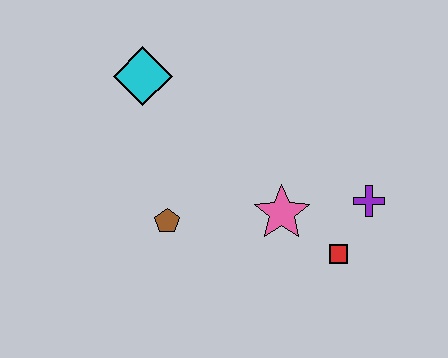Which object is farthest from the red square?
The cyan diamond is farthest from the red square.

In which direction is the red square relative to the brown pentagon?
The red square is to the right of the brown pentagon.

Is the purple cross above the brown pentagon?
Yes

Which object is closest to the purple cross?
The red square is closest to the purple cross.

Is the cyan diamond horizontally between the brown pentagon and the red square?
No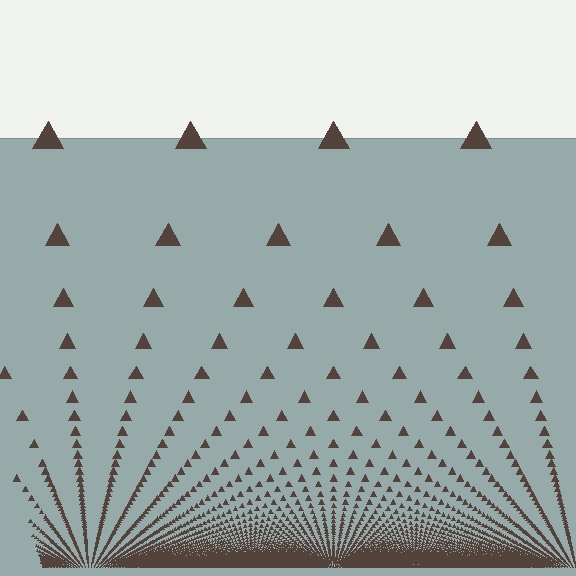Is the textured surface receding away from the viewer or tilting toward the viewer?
The surface appears to tilt toward the viewer. Texture elements get larger and sparser toward the top.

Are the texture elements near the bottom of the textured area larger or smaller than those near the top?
Smaller. The gradient is inverted — elements near the bottom are smaller and denser.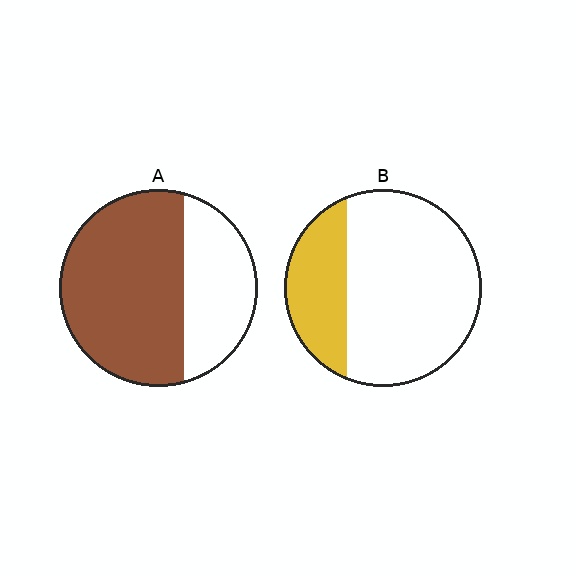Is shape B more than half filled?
No.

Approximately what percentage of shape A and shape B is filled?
A is approximately 65% and B is approximately 25%.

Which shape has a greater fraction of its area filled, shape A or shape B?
Shape A.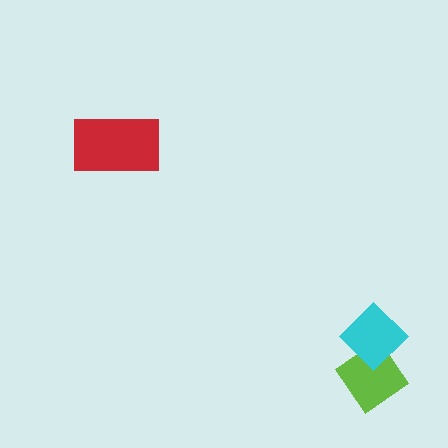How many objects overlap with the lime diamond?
1 object overlaps with the lime diamond.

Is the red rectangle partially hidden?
No, no other shape covers it.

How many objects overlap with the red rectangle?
0 objects overlap with the red rectangle.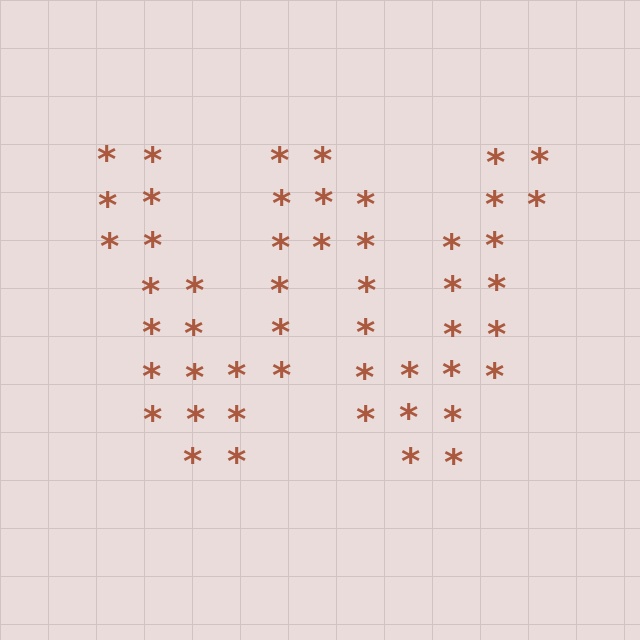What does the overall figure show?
The overall figure shows the letter W.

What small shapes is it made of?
It is made of small asterisks.